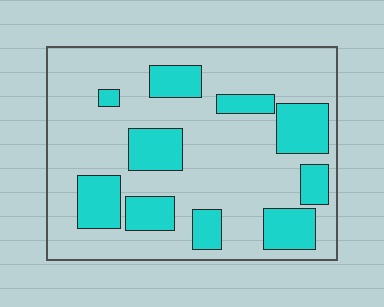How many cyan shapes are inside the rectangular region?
10.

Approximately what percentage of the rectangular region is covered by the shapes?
Approximately 25%.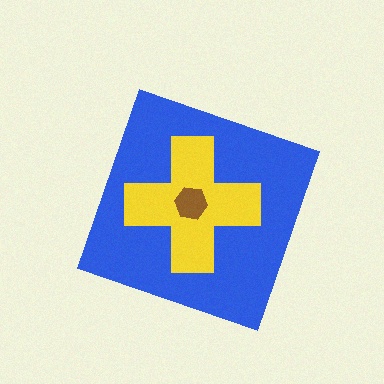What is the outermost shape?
The blue diamond.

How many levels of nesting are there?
3.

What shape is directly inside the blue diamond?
The yellow cross.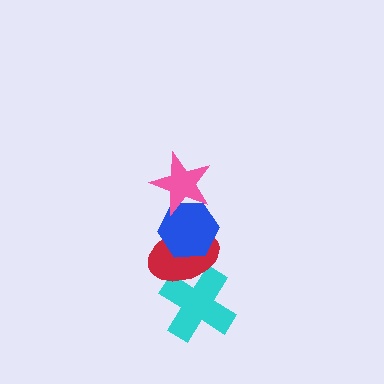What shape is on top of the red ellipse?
The blue hexagon is on top of the red ellipse.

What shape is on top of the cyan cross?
The red ellipse is on top of the cyan cross.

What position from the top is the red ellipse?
The red ellipse is 3rd from the top.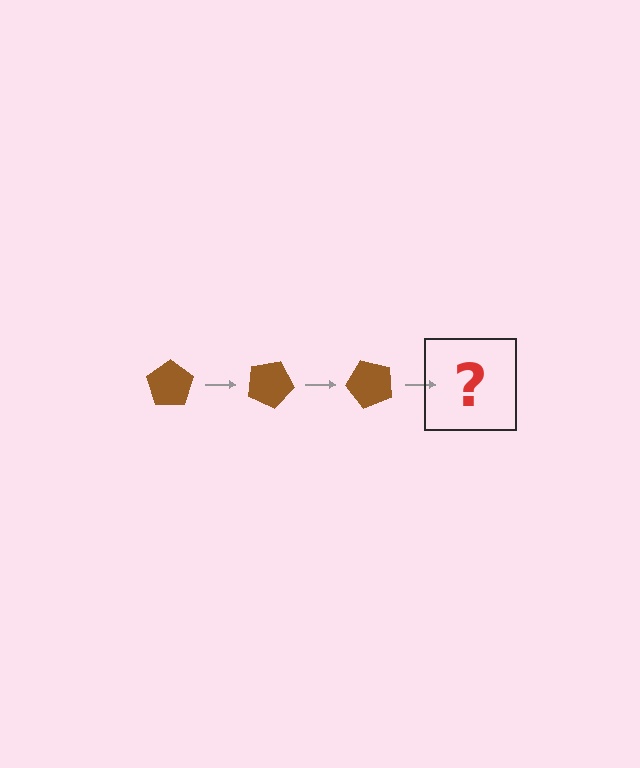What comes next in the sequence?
The next element should be a brown pentagon rotated 75 degrees.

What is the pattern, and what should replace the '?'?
The pattern is that the pentagon rotates 25 degrees each step. The '?' should be a brown pentagon rotated 75 degrees.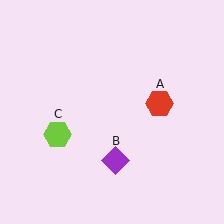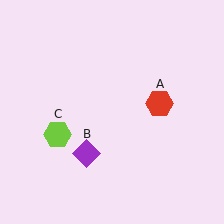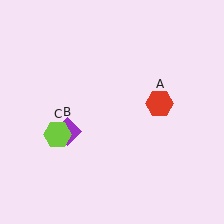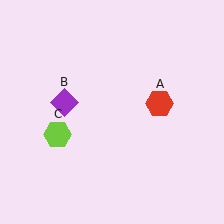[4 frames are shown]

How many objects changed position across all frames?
1 object changed position: purple diamond (object B).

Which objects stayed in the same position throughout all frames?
Red hexagon (object A) and lime hexagon (object C) remained stationary.